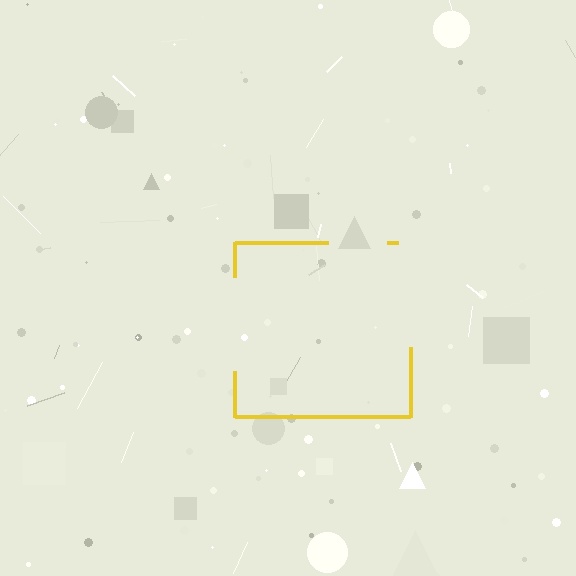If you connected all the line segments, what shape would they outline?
They would outline a square.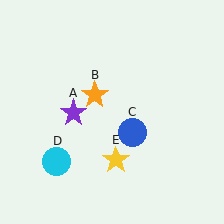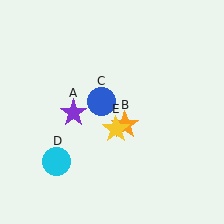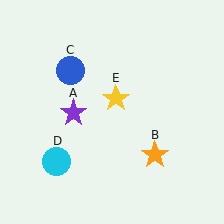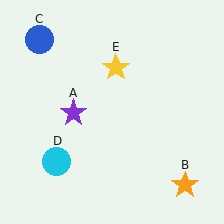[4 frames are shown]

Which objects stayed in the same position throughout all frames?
Purple star (object A) and cyan circle (object D) remained stationary.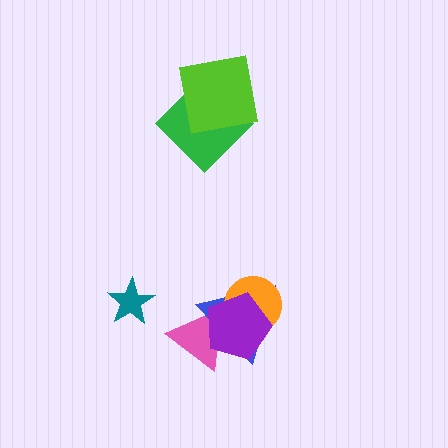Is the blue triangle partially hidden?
Yes, it is partially covered by another shape.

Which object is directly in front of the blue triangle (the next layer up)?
The orange circle is directly in front of the blue triangle.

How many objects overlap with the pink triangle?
2 objects overlap with the pink triangle.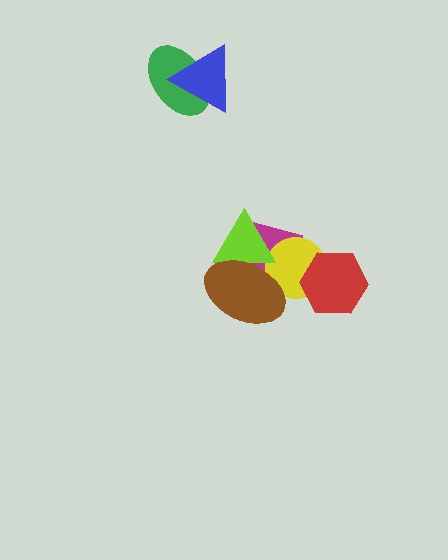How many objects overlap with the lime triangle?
3 objects overlap with the lime triangle.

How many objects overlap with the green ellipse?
1 object overlaps with the green ellipse.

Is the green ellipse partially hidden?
Yes, it is partially covered by another shape.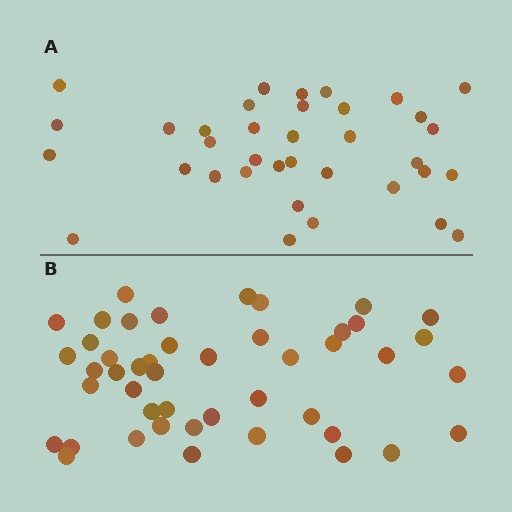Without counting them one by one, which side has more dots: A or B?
Region B (the bottom region) has more dots.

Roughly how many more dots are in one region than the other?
Region B has roughly 10 or so more dots than region A.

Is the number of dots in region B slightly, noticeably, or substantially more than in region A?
Region B has noticeably more, but not dramatically so. The ratio is roughly 1.3 to 1.